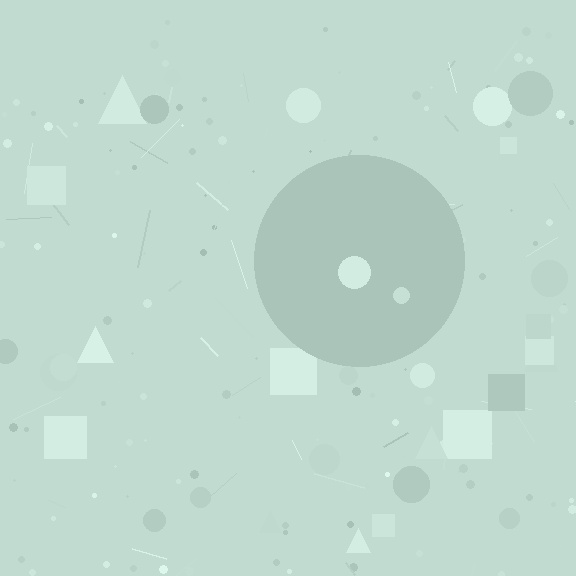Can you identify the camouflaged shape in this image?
The camouflaged shape is a circle.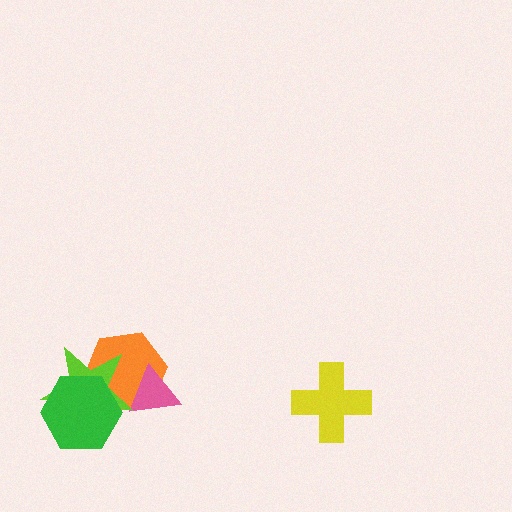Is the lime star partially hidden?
Yes, it is partially covered by another shape.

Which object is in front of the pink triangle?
The lime star is in front of the pink triangle.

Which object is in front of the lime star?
The green hexagon is in front of the lime star.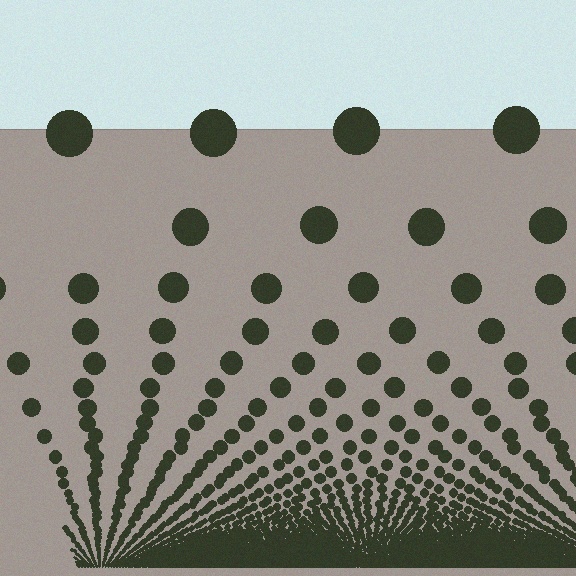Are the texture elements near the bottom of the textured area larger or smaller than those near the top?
Smaller. The gradient is inverted — elements near the bottom are smaller and denser.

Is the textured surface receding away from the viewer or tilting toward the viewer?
The surface appears to tilt toward the viewer. Texture elements get larger and sparser toward the top.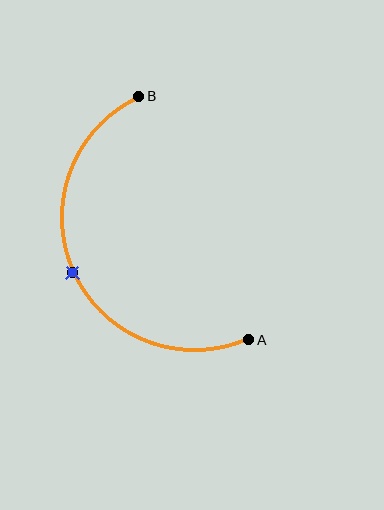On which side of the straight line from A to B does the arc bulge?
The arc bulges to the left of the straight line connecting A and B.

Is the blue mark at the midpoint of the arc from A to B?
Yes. The blue mark lies on the arc at equal arc-length from both A and B — it is the arc midpoint.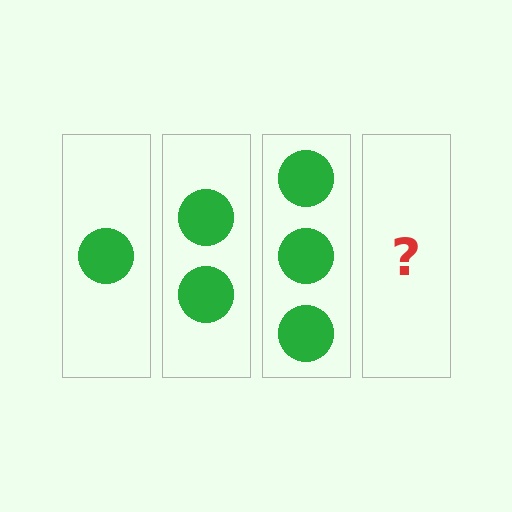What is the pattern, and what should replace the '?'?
The pattern is that each step adds one more circle. The '?' should be 4 circles.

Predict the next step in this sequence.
The next step is 4 circles.